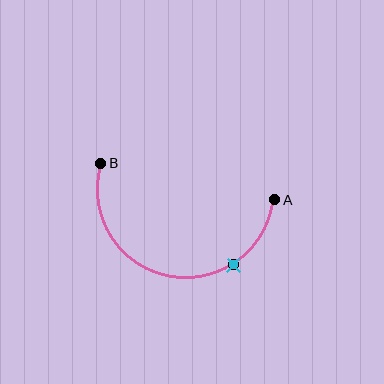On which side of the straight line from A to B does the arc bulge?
The arc bulges below the straight line connecting A and B.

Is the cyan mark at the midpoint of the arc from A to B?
No. The cyan mark lies on the arc but is closer to endpoint A. The arc midpoint would be at the point on the curve equidistant along the arc from both A and B.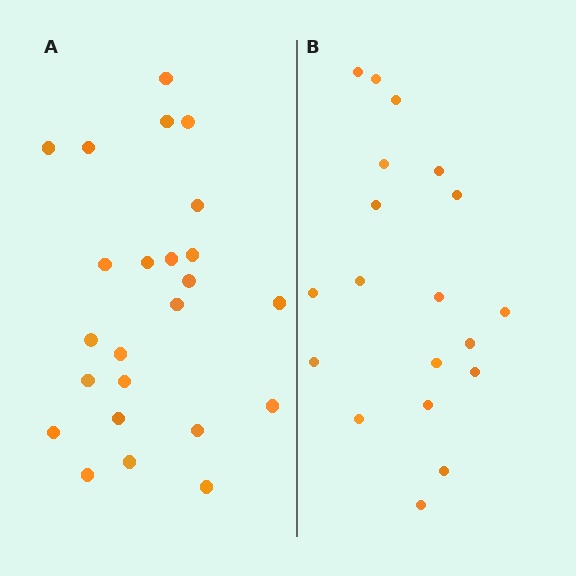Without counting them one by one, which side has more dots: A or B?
Region A (the left region) has more dots.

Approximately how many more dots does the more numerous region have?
Region A has about 5 more dots than region B.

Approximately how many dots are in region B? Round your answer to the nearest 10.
About 20 dots. (The exact count is 19, which rounds to 20.)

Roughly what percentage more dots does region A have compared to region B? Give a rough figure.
About 25% more.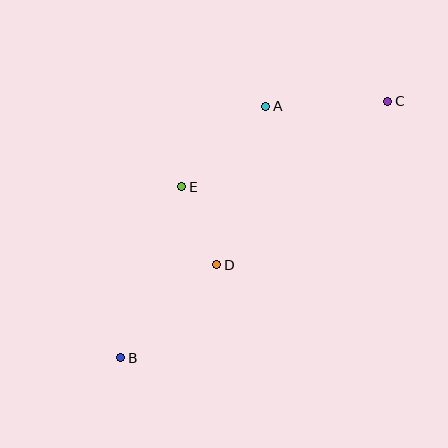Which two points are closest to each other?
Points D and E are closest to each other.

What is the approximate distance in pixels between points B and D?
The distance between B and D is approximately 133 pixels.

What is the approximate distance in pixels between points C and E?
The distance between C and E is approximately 223 pixels.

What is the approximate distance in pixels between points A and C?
The distance between A and C is approximately 122 pixels.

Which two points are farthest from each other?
Points B and C are farthest from each other.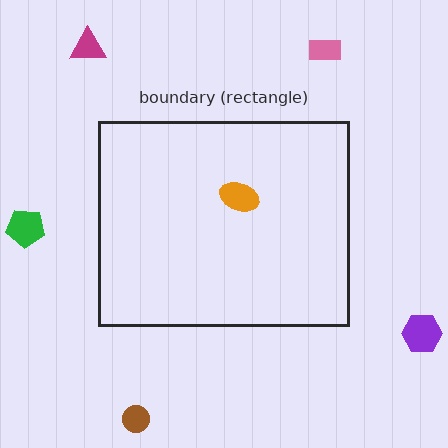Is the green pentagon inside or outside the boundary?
Outside.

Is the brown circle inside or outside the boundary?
Outside.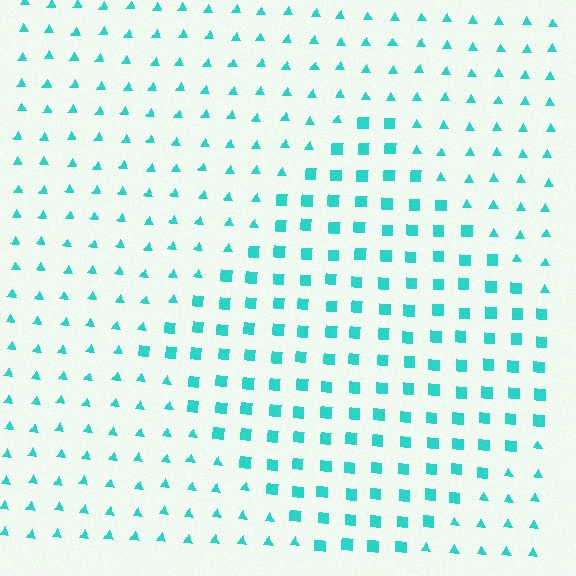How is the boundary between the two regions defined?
The boundary is defined by a change in element shape: squares inside vs. triangles outside. All elements share the same color and spacing.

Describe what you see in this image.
The image is filled with small cyan elements arranged in a uniform grid. A diamond-shaped region contains squares, while the surrounding area contains triangles. The boundary is defined purely by the change in element shape.